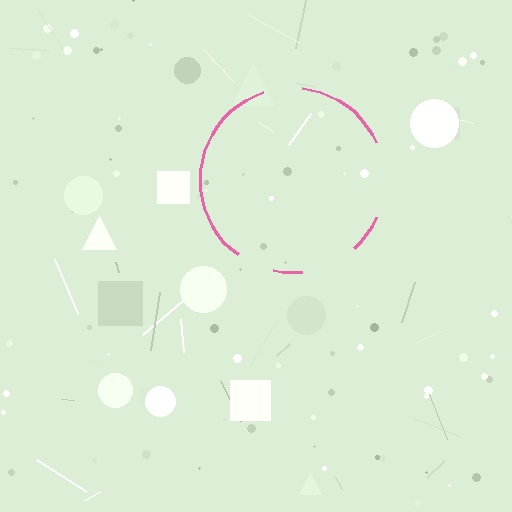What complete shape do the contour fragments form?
The contour fragments form a circle.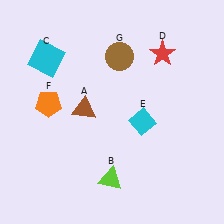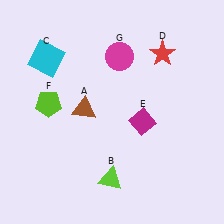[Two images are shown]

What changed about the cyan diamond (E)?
In Image 1, E is cyan. In Image 2, it changed to magenta.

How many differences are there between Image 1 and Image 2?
There are 3 differences between the two images.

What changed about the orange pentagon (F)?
In Image 1, F is orange. In Image 2, it changed to lime.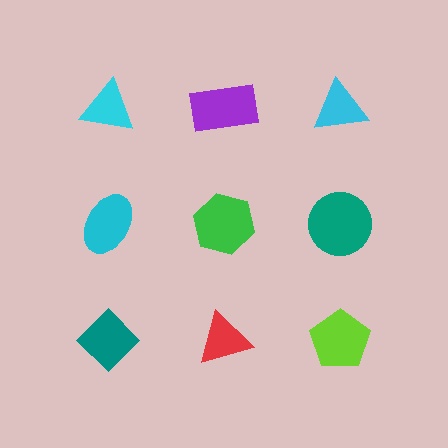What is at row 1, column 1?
A cyan triangle.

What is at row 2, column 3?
A teal circle.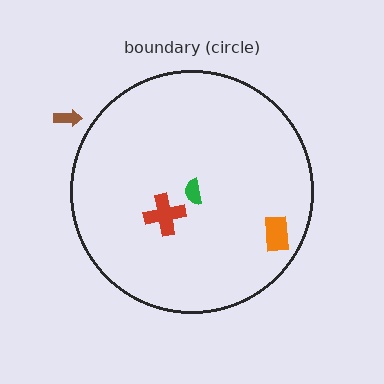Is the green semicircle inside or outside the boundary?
Inside.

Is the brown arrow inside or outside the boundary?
Outside.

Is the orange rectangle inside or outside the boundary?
Inside.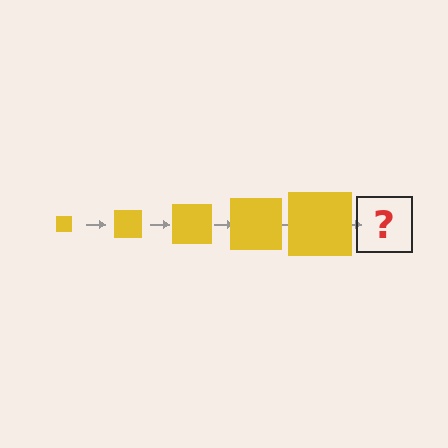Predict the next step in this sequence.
The next step is a yellow square, larger than the previous one.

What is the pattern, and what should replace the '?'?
The pattern is that the square gets progressively larger each step. The '?' should be a yellow square, larger than the previous one.